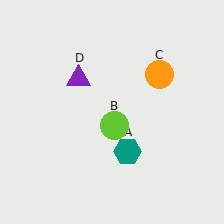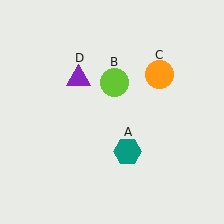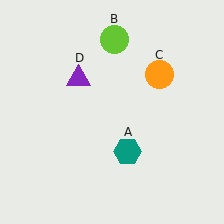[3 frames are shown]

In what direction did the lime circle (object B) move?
The lime circle (object B) moved up.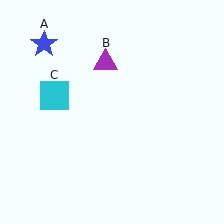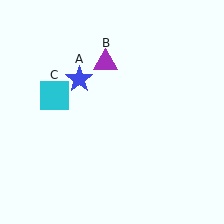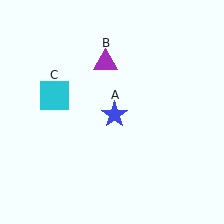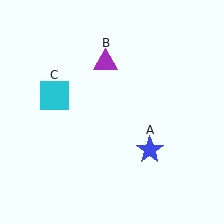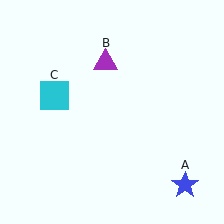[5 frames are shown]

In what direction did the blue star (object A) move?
The blue star (object A) moved down and to the right.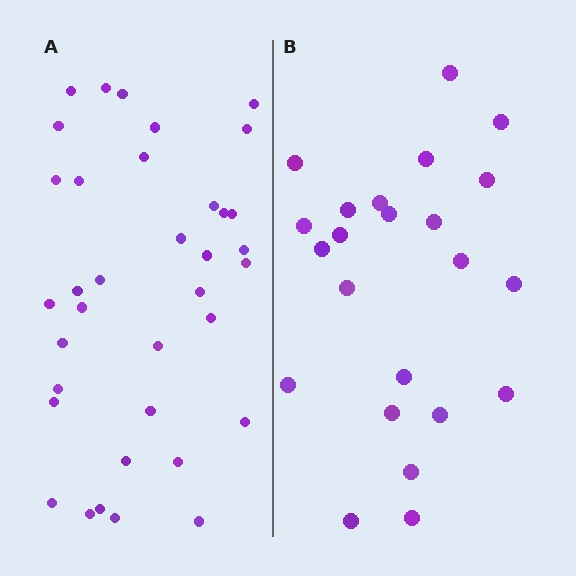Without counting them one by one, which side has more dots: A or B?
Region A (the left region) has more dots.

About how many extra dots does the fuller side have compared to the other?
Region A has approximately 15 more dots than region B.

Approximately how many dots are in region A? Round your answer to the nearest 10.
About 40 dots. (The exact count is 36, which rounds to 40.)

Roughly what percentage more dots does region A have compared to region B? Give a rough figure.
About 55% more.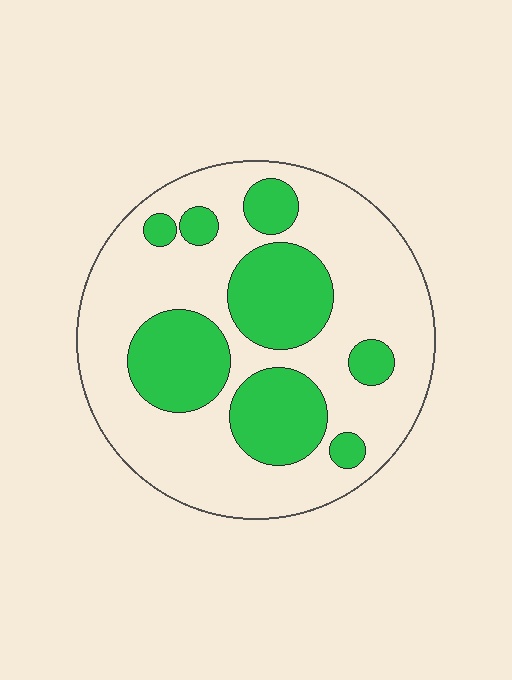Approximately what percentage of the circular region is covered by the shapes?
Approximately 30%.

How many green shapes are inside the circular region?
8.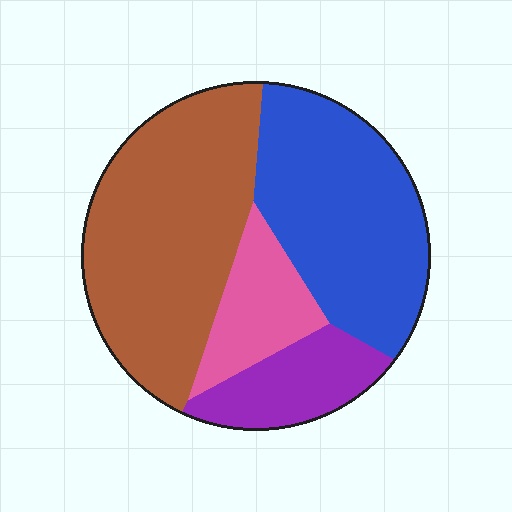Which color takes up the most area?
Brown, at roughly 40%.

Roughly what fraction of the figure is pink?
Pink takes up about one eighth (1/8) of the figure.